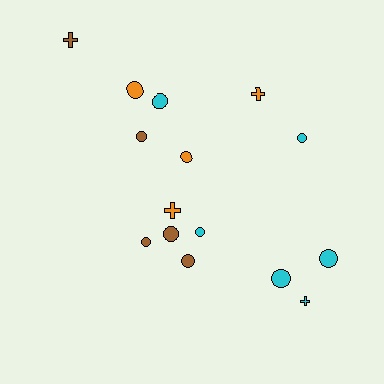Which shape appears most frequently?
Circle, with 11 objects.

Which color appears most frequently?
Cyan, with 6 objects.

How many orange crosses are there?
There are 2 orange crosses.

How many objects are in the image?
There are 15 objects.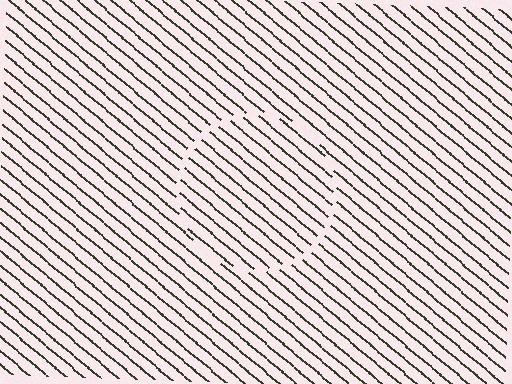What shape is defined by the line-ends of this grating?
An illusory circle. The interior of the shape contains the same grating, shifted by half a period — the contour is defined by the phase discontinuity where line-ends from the inner and outer gratings abut.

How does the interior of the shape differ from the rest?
The interior of the shape contains the same grating, shifted by half a period — the contour is defined by the phase discontinuity where line-ends from the inner and outer gratings abut.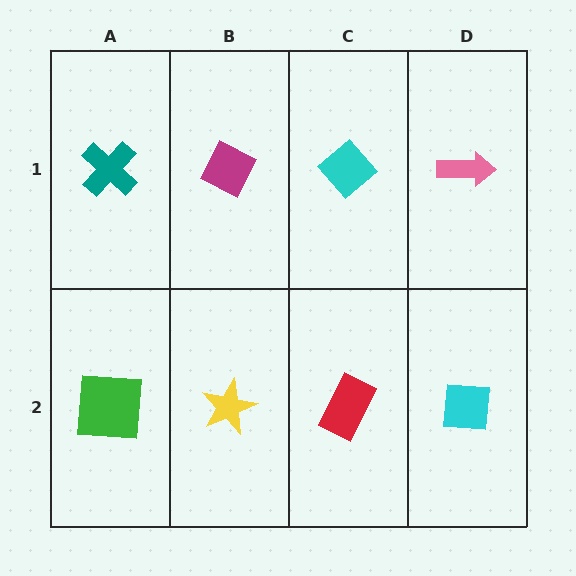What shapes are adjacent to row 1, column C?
A red rectangle (row 2, column C), a magenta diamond (row 1, column B), a pink arrow (row 1, column D).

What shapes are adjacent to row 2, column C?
A cyan diamond (row 1, column C), a yellow star (row 2, column B), a cyan square (row 2, column D).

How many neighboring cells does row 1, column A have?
2.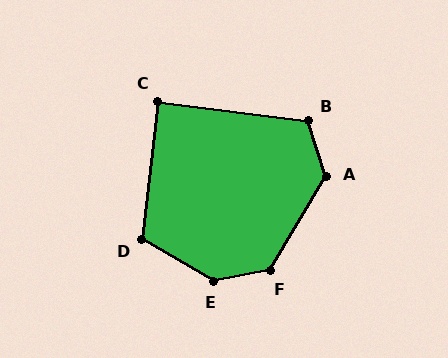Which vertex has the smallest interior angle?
C, at approximately 89 degrees.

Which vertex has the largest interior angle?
E, at approximately 140 degrees.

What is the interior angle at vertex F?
Approximately 131 degrees (obtuse).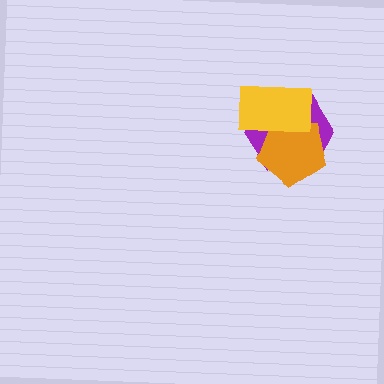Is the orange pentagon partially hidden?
Yes, it is partially covered by another shape.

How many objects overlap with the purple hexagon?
2 objects overlap with the purple hexagon.